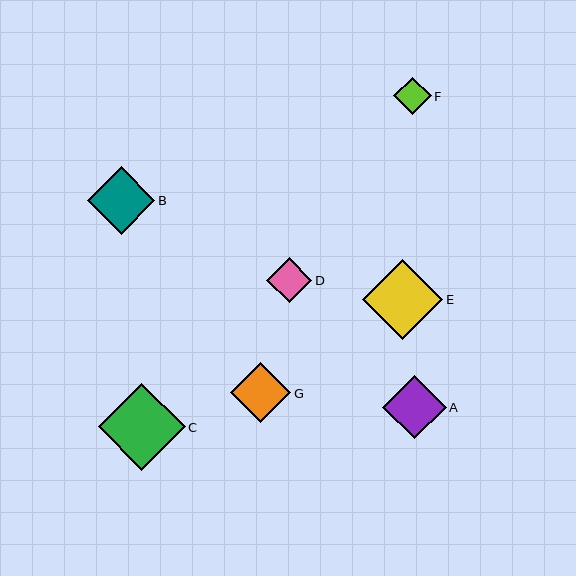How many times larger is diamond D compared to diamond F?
Diamond D is approximately 1.2 times the size of diamond F.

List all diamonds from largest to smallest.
From largest to smallest: C, E, B, A, G, D, F.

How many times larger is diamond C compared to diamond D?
Diamond C is approximately 1.9 times the size of diamond D.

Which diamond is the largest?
Diamond C is the largest with a size of approximately 87 pixels.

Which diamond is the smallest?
Diamond F is the smallest with a size of approximately 38 pixels.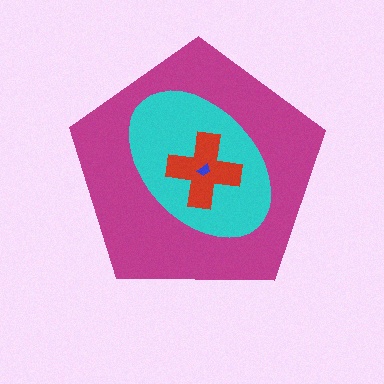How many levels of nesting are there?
4.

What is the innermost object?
The blue trapezoid.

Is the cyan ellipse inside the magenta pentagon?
Yes.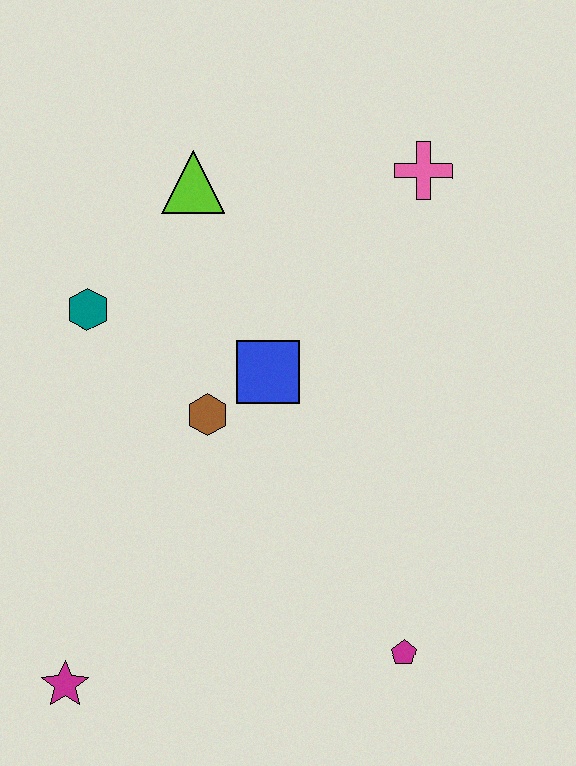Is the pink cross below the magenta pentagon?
No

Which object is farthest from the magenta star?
The pink cross is farthest from the magenta star.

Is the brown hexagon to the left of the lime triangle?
No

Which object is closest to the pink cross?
The lime triangle is closest to the pink cross.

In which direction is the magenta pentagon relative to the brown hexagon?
The magenta pentagon is below the brown hexagon.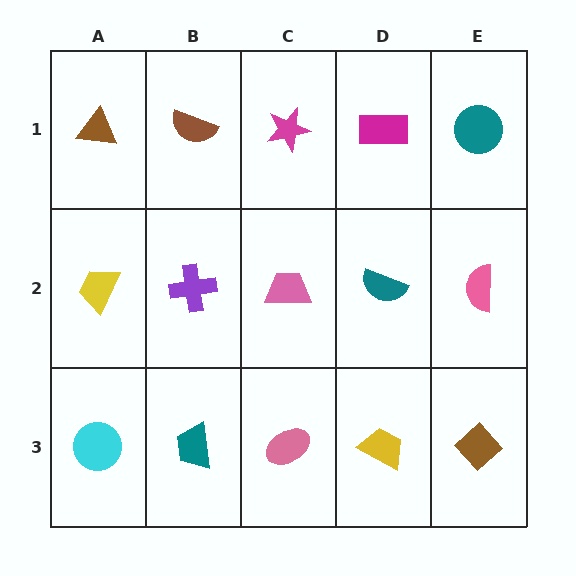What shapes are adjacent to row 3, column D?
A teal semicircle (row 2, column D), a pink ellipse (row 3, column C), a brown diamond (row 3, column E).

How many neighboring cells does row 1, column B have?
3.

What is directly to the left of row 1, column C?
A brown semicircle.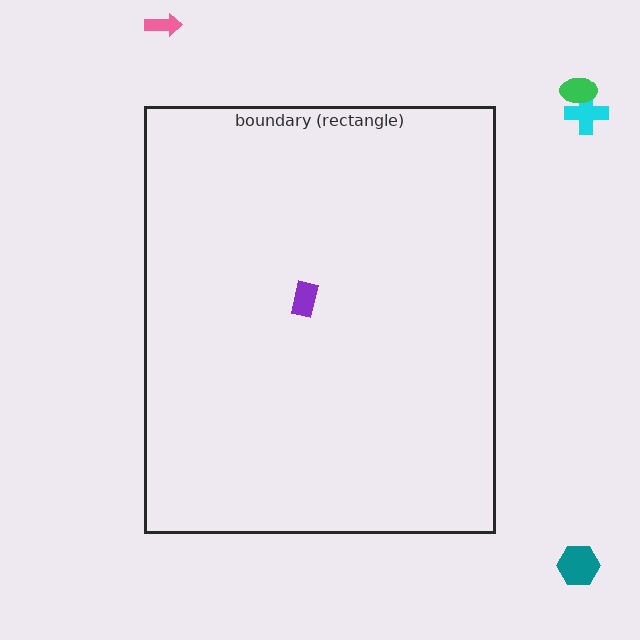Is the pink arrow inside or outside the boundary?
Outside.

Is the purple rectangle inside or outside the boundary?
Inside.